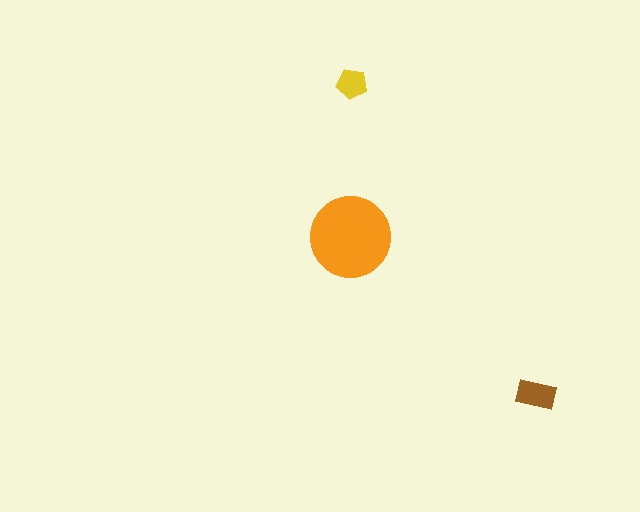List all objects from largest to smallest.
The orange circle, the brown rectangle, the yellow pentagon.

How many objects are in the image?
There are 3 objects in the image.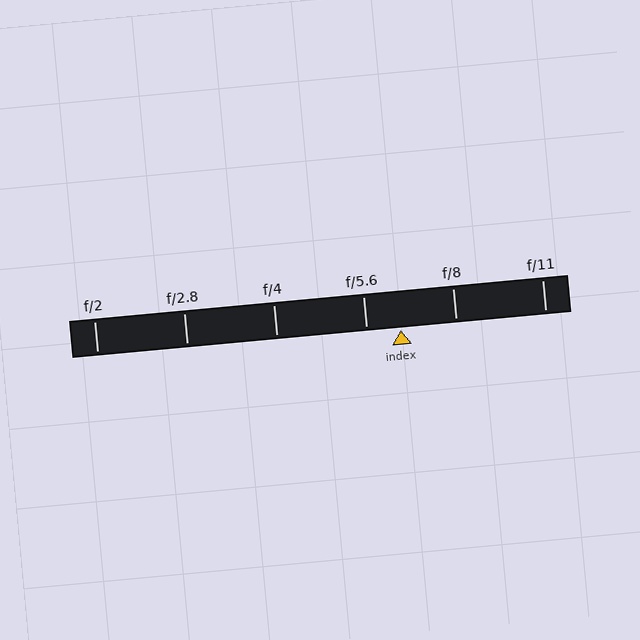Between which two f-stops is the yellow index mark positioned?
The index mark is between f/5.6 and f/8.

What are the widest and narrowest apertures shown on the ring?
The widest aperture shown is f/2 and the narrowest is f/11.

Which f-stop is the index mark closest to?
The index mark is closest to f/5.6.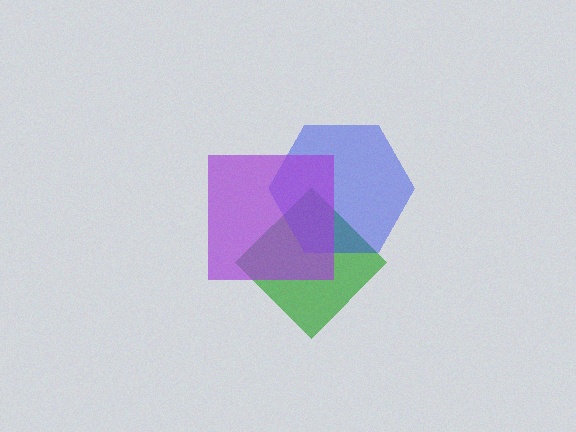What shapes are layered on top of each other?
The layered shapes are: a green diamond, a blue hexagon, a purple square.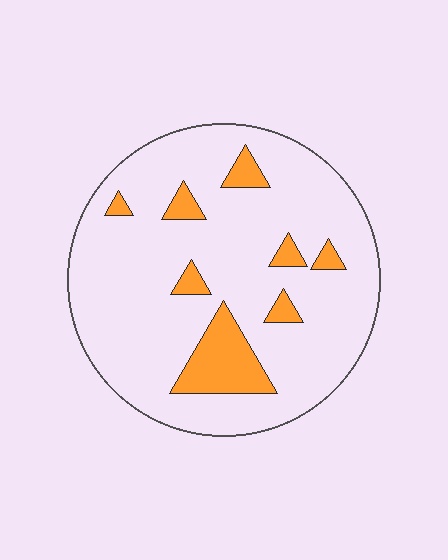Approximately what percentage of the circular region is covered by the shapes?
Approximately 15%.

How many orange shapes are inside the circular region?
8.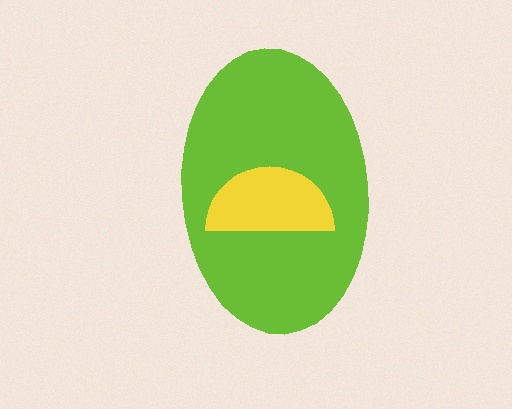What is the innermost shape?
The yellow semicircle.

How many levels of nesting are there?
2.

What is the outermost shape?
The lime ellipse.